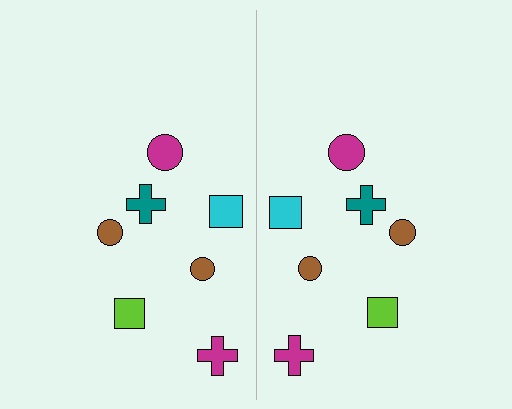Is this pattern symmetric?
Yes, this pattern has bilateral (reflection) symmetry.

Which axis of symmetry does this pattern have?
The pattern has a vertical axis of symmetry running through the center of the image.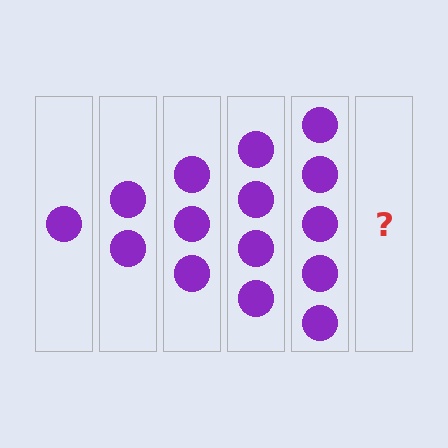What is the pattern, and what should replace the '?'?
The pattern is that each step adds one more circle. The '?' should be 6 circles.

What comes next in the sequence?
The next element should be 6 circles.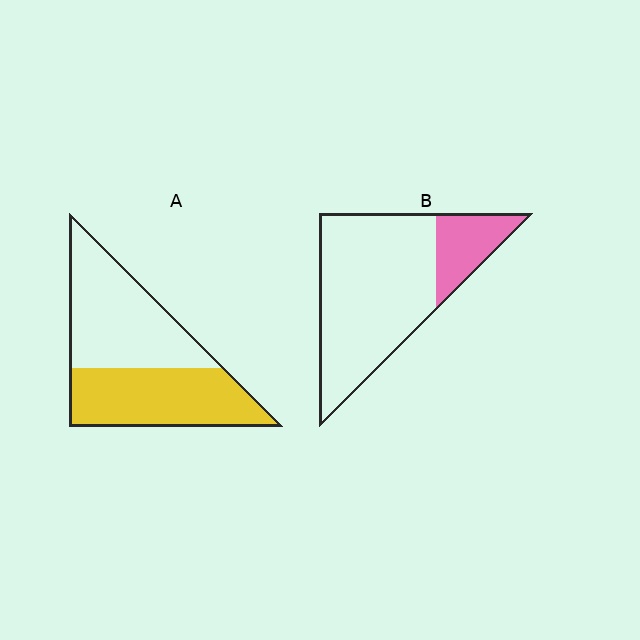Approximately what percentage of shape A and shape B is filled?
A is approximately 45% and B is approximately 20%.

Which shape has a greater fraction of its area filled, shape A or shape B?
Shape A.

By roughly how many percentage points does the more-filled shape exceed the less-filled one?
By roughly 25 percentage points (A over B).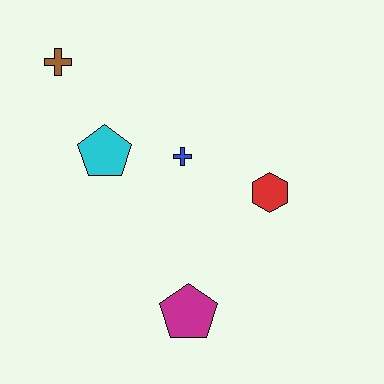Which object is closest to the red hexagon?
The blue cross is closest to the red hexagon.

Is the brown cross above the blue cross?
Yes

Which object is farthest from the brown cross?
The magenta pentagon is farthest from the brown cross.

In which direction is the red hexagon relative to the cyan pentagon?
The red hexagon is to the right of the cyan pentagon.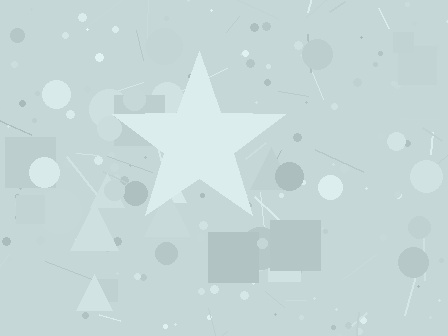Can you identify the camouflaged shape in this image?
The camouflaged shape is a star.